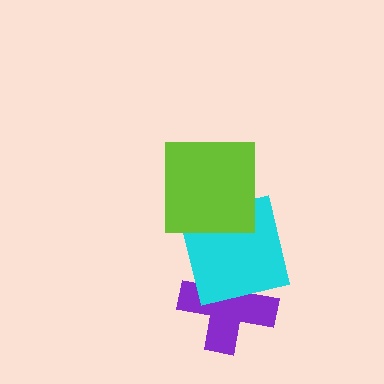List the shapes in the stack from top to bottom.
From top to bottom: the lime square, the cyan square, the purple cross.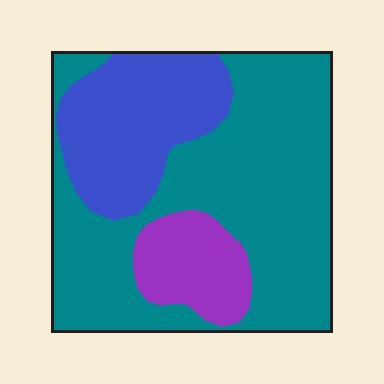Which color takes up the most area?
Teal, at roughly 60%.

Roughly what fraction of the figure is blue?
Blue takes up about one quarter (1/4) of the figure.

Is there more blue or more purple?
Blue.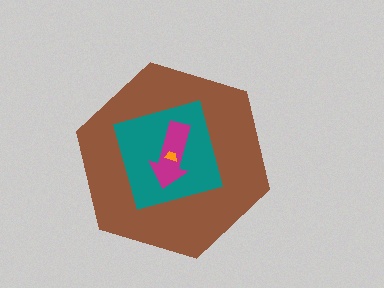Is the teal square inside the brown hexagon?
Yes.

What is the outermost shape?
The brown hexagon.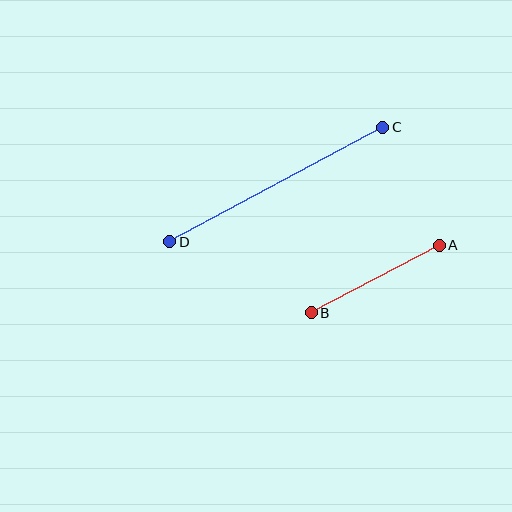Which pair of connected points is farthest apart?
Points C and D are farthest apart.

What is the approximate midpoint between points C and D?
The midpoint is at approximately (276, 185) pixels.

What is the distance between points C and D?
The distance is approximately 242 pixels.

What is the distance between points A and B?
The distance is approximately 145 pixels.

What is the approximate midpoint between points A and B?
The midpoint is at approximately (375, 279) pixels.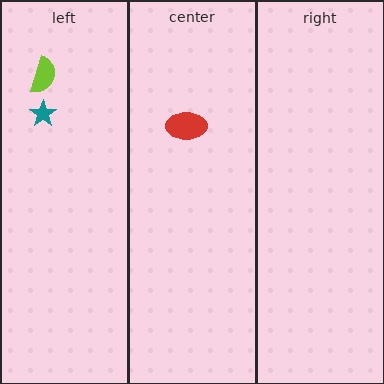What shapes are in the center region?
The red ellipse.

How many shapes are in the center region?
1.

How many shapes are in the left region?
2.